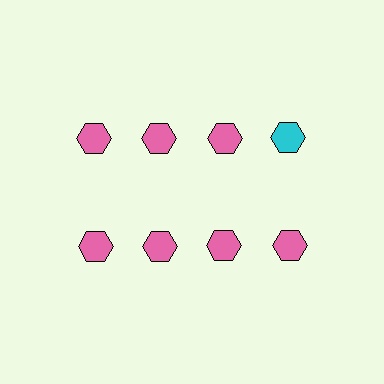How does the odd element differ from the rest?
It has a different color: cyan instead of pink.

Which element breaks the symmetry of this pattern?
The cyan hexagon in the top row, second from right column breaks the symmetry. All other shapes are pink hexagons.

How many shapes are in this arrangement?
There are 8 shapes arranged in a grid pattern.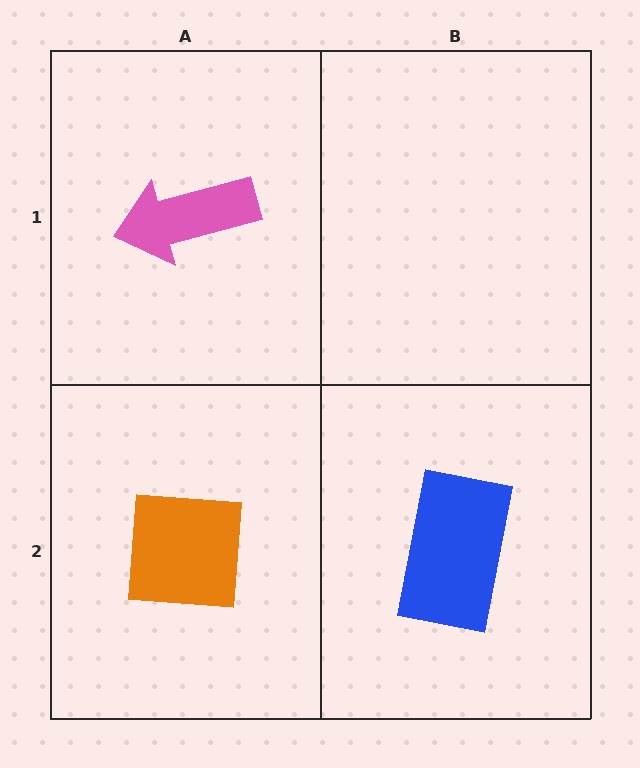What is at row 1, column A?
A pink arrow.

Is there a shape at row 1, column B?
No, that cell is empty.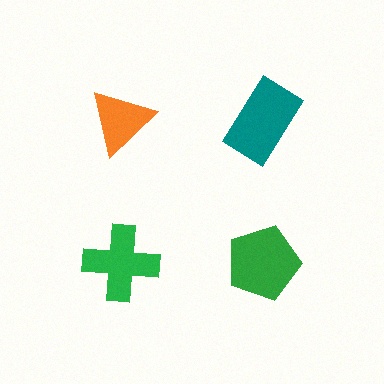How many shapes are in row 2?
2 shapes.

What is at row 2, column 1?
A green cross.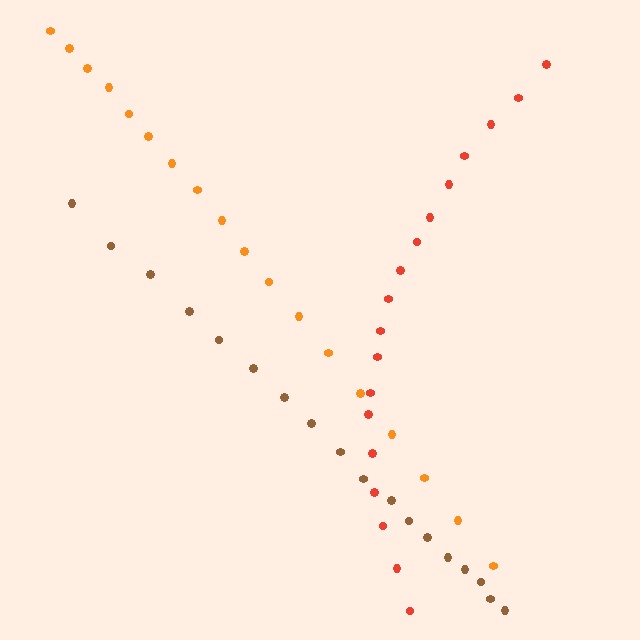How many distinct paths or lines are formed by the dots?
There are 3 distinct paths.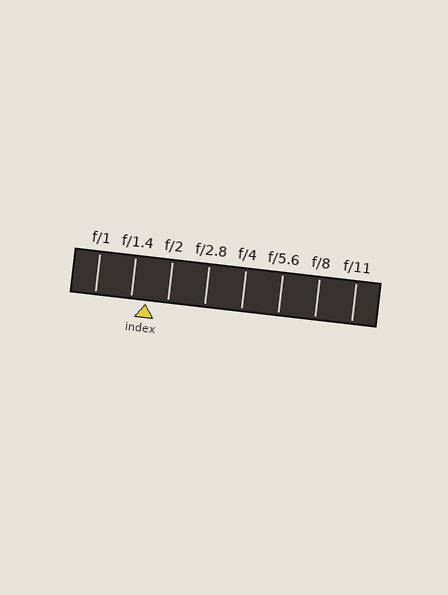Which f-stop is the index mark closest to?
The index mark is closest to f/1.4.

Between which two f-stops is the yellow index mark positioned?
The index mark is between f/1.4 and f/2.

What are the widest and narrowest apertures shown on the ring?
The widest aperture shown is f/1 and the narrowest is f/11.